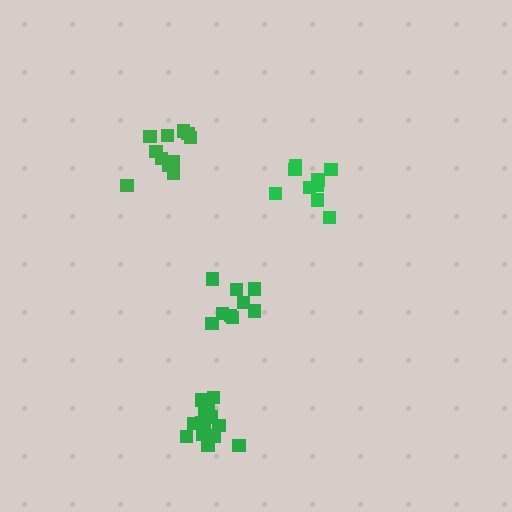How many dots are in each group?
Group 1: 9 dots, Group 2: 14 dots, Group 3: 9 dots, Group 4: 12 dots (44 total).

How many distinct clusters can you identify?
There are 4 distinct clusters.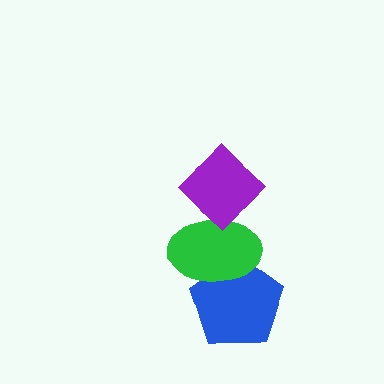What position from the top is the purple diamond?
The purple diamond is 1st from the top.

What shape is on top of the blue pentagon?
The green ellipse is on top of the blue pentagon.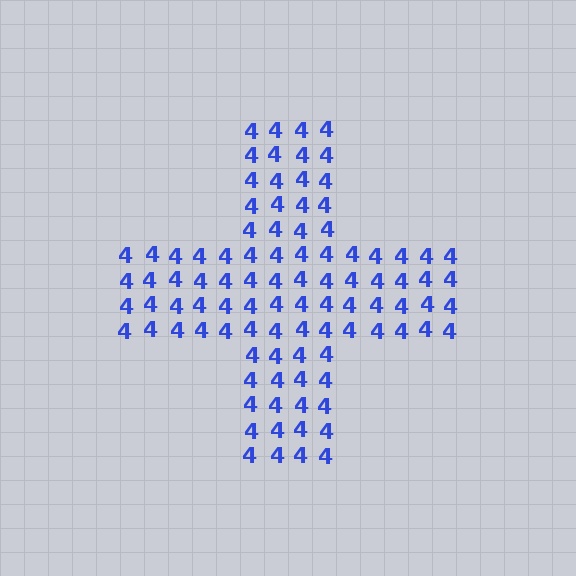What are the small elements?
The small elements are digit 4's.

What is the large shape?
The large shape is a cross.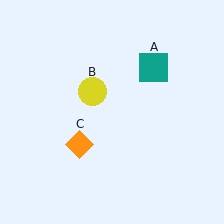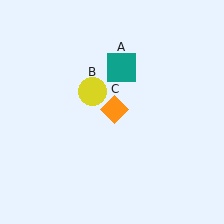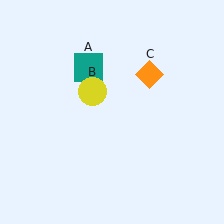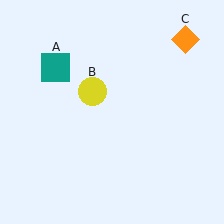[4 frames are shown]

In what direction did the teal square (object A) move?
The teal square (object A) moved left.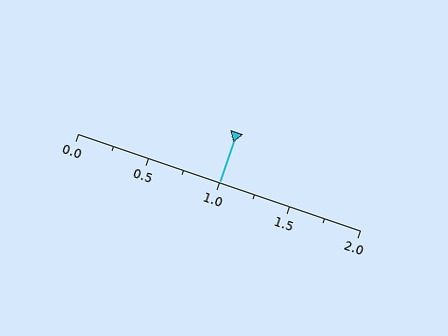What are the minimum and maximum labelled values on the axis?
The axis runs from 0.0 to 2.0.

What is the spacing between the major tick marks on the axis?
The major ticks are spaced 0.5 apart.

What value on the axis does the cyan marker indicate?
The marker indicates approximately 1.